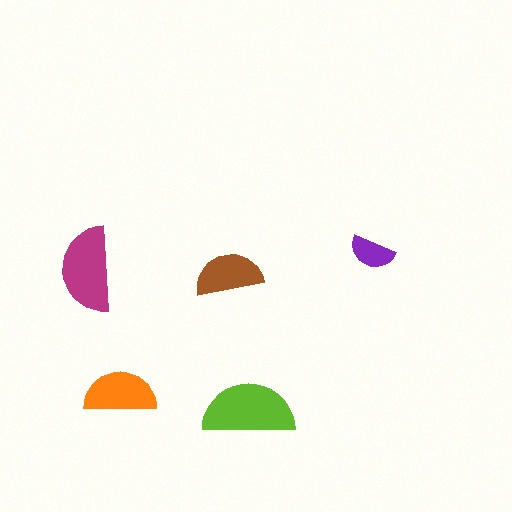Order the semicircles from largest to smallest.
the lime one, the magenta one, the orange one, the brown one, the purple one.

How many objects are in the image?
There are 5 objects in the image.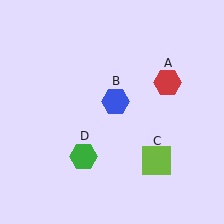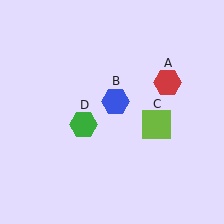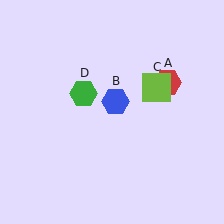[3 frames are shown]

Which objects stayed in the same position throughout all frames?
Red hexagon (object A) and blue hexagon (object B) remained stationary.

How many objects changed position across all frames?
2 objects changed position: lime square (object C), green hexagon (object D).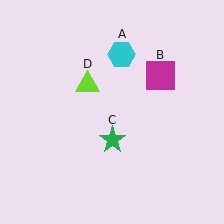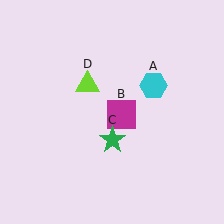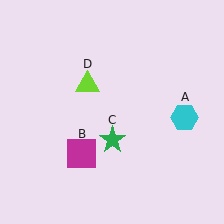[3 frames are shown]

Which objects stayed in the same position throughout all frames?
Green star (object C) and lime triangle (object D) remained stationary.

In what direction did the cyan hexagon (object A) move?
The cyan hexagon (object A) moved down and to the right.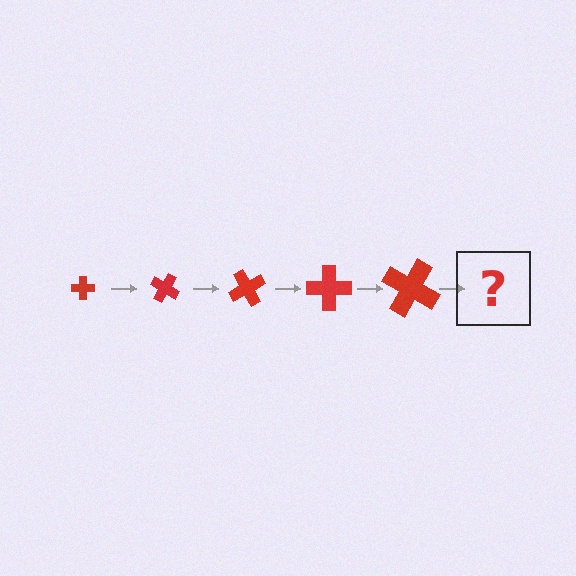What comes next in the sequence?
The next element should be a cross, larger than the previous one and rotated 150 degrees from the start.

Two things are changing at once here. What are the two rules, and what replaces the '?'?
The two rules are that the cross grows larger each step and it rotates 30 degrees each step. The '?' should be a cross, larger than the previous one and rotated 150 degrees from the start.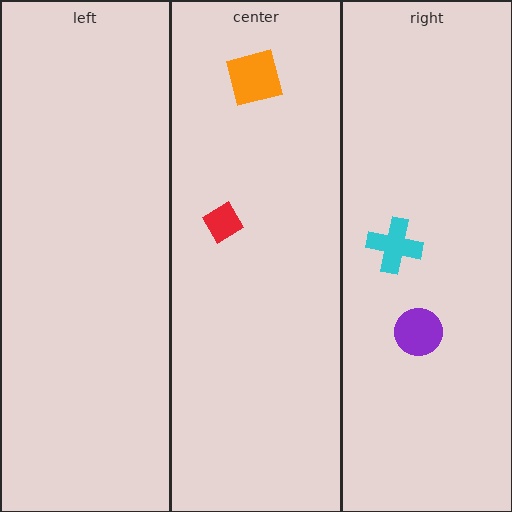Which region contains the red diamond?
The center region.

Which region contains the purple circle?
The right region.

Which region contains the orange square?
The center region.